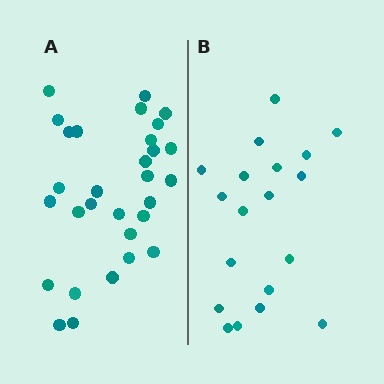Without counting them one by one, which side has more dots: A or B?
Region A (the left region) has more dots.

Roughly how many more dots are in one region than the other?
Region A has roughly 12 or so more dots than region B.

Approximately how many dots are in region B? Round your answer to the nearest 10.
About 20 dots. (The exact count is 19, which rounds to 20.)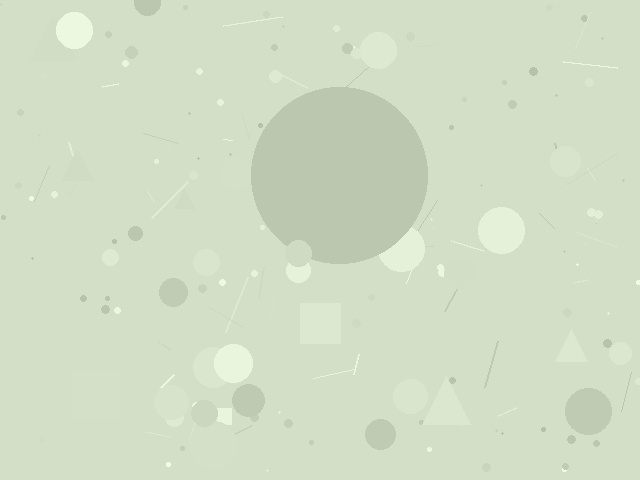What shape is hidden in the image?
A circle is hidden in the image.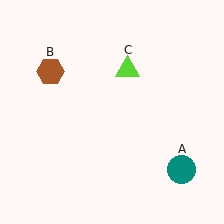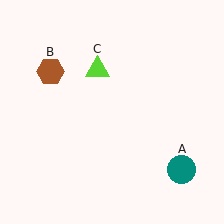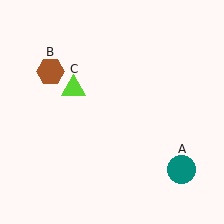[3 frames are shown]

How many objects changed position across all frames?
1 object changed position: lime triangle (object C).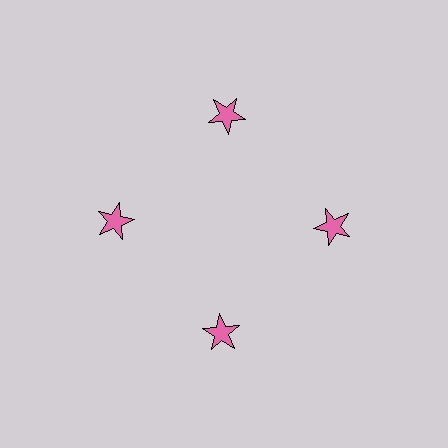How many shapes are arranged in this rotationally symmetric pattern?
There are 4 shapes, arranged in 4 groups of 1.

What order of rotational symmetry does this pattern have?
This pattern has 4-fold rotational symmetry.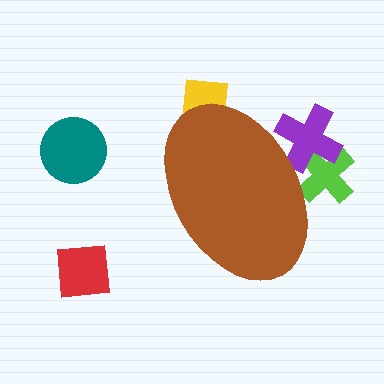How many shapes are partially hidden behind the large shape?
3 shapes are partially hidden.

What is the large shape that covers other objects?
A brown ellipse.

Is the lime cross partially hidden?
Yes, the lime cross is partially hidden behind the brown ellipse.